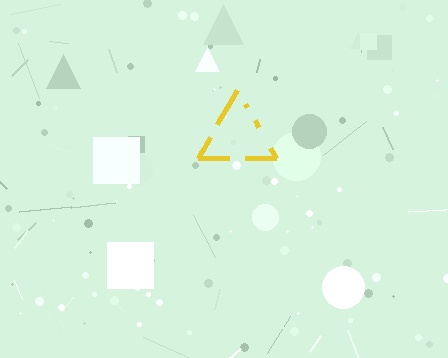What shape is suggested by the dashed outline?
The dashed outline suggests a triangle.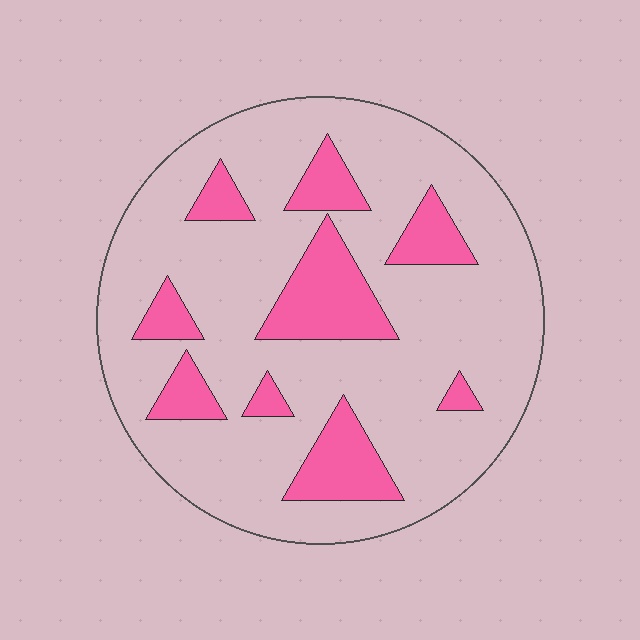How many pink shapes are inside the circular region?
9.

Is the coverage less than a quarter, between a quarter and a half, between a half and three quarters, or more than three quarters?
Less than a quarter.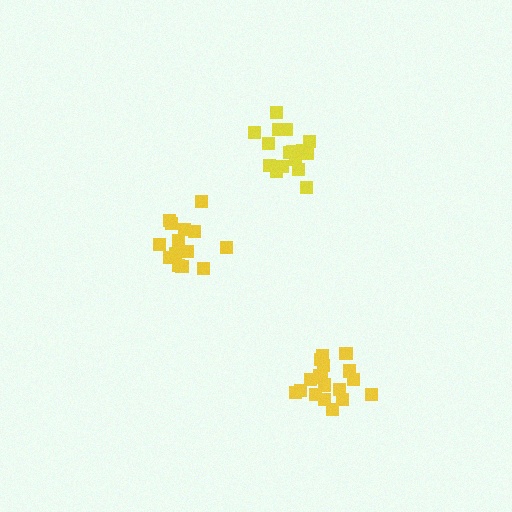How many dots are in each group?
Group 1: 16 dots, Group 2: 18 dots, Group 3: 14 dots (48 total).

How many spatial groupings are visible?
There are 3 spatial groupings.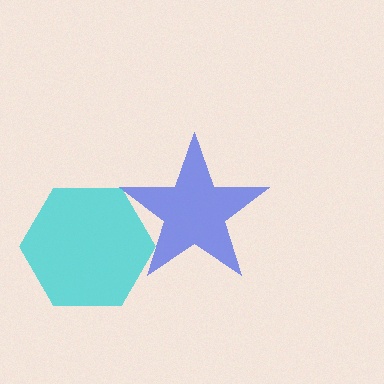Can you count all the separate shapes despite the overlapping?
Yes, there are 2 separate shapes.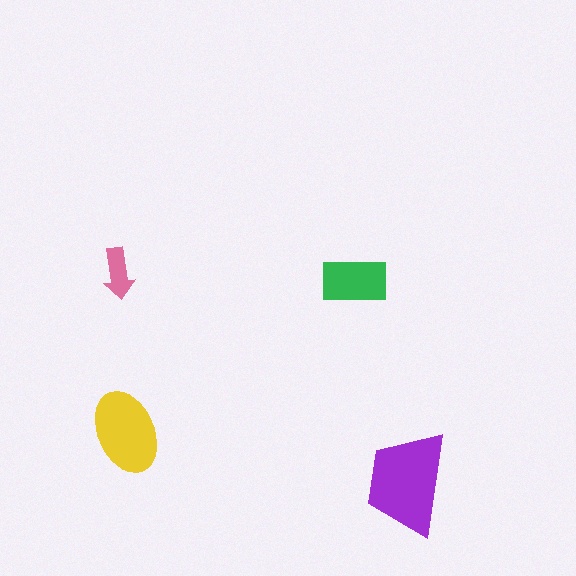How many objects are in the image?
There are 4 objects in the image.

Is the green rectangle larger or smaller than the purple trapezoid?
Smaller.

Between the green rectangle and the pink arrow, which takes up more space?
The green rectangle.